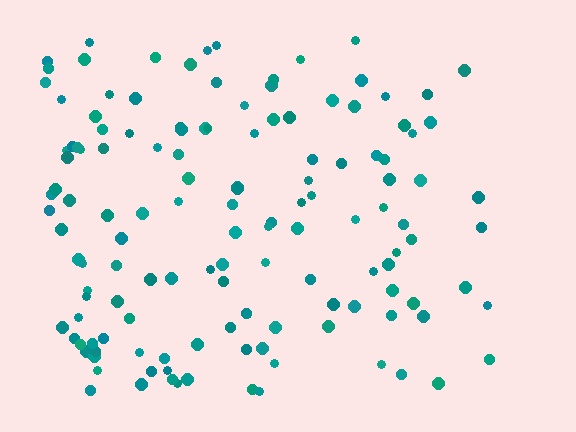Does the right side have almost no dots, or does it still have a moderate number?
Still a moderate number, just noticeably fewer than the left.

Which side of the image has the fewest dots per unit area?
The right.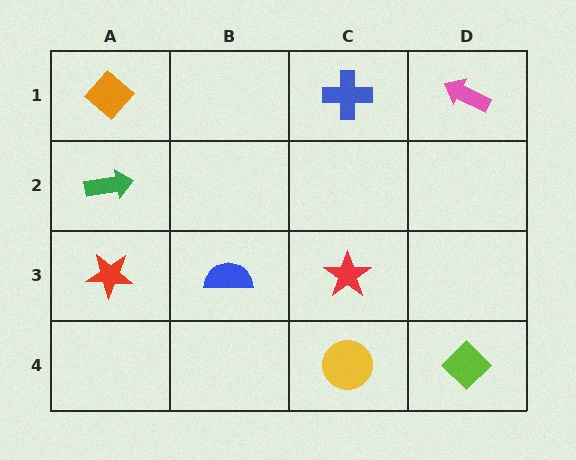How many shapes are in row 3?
3 shapes.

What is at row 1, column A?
An orange diamond.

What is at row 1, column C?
A blue cross.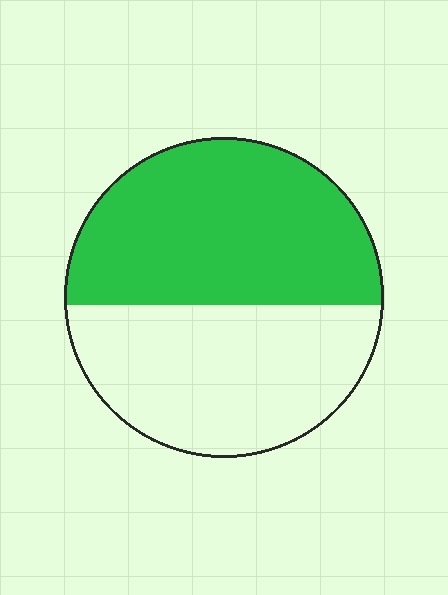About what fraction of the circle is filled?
About one half (1/2).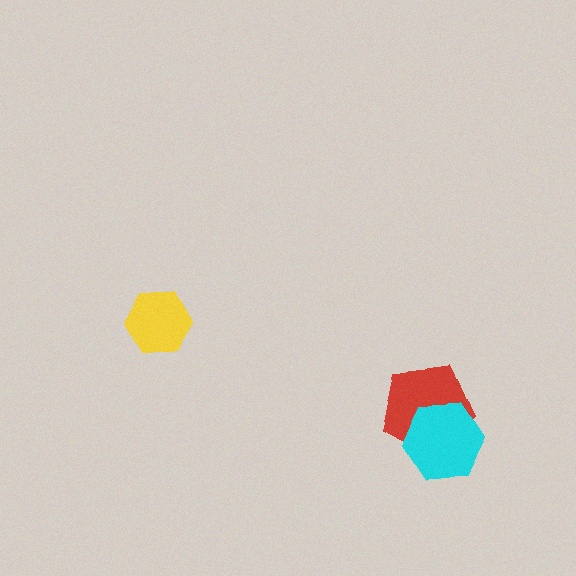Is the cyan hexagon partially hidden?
No, no other shape covers it.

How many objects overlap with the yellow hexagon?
0 objects overlap with the yellow hexagon.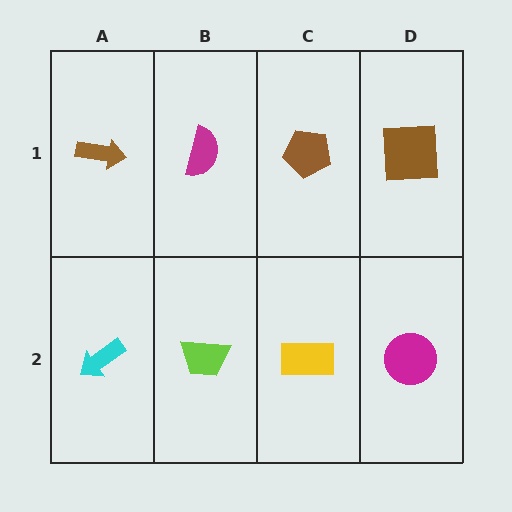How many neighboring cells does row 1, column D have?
2.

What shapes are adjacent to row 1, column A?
A cyan arrow (row 2, column A), a magenta semicircle (row 1, column B).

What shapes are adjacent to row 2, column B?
A magenta semicircle (row 1, column B), a cyan arrow (row 2, column A), a yellow rectangle (row 2, column C).